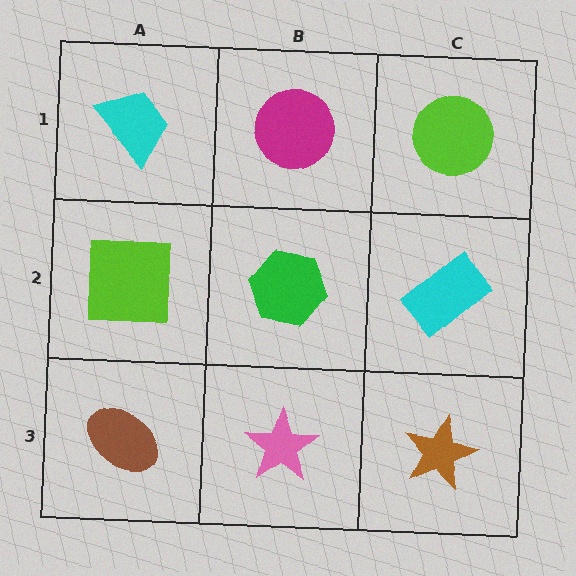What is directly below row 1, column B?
A green hexagon.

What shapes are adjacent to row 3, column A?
A lime square (row 2, column A), a pink star (row 3, column B).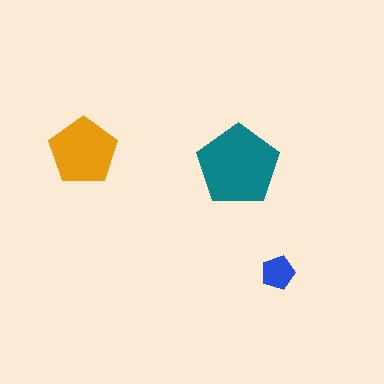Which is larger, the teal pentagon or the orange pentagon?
The teal one.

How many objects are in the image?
There are 3 objects in the image.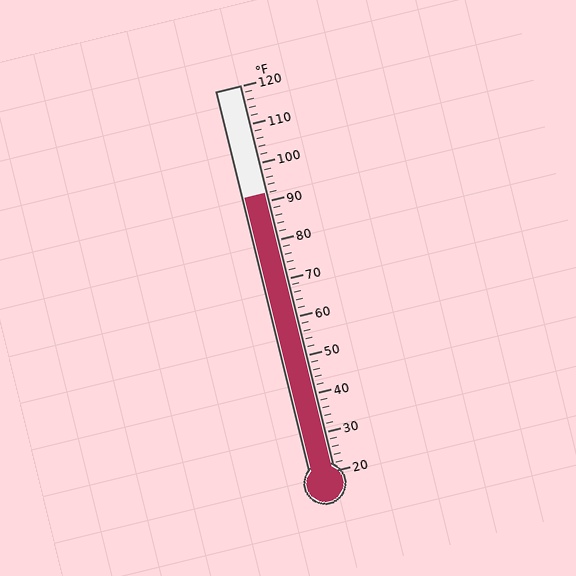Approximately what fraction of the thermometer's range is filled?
The thermometer is filled to approximately 70% of its range.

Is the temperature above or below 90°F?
The temperature is above 90°F.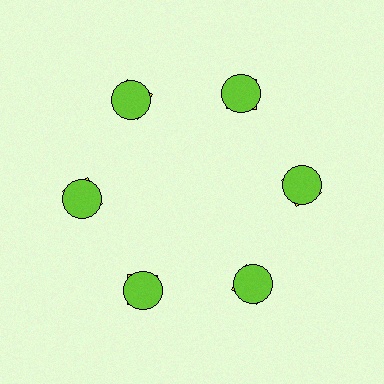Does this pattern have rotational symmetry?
Yes, this pattern has 6-fold rotational symmetry. It looks the same after rotating 60 degrees around the center.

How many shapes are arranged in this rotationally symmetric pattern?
There are 12 shapes, arranged in 6 groups of 2.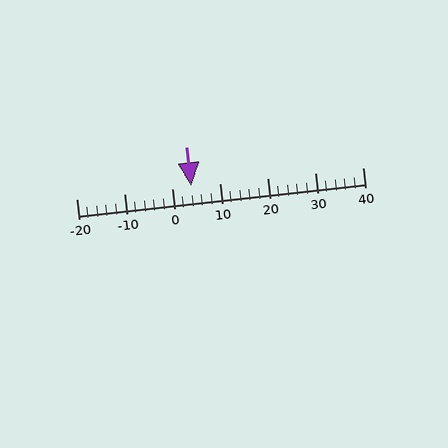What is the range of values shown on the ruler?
The ruler shows values from -20 to 40.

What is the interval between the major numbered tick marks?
The major tick marks are spaced 10 units apart.